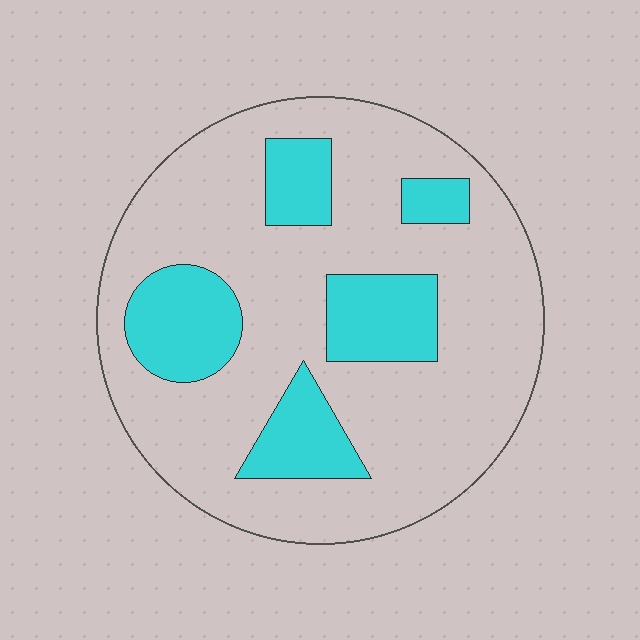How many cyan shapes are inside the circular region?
5.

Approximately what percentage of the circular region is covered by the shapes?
Approximately 25%.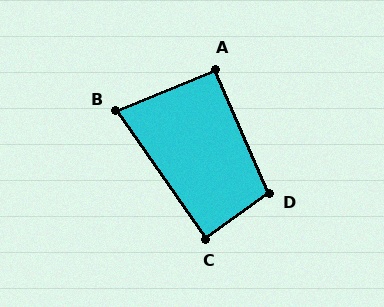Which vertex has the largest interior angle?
D, at approximately 102 degrees.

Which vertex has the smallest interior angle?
B, at approximately 78 degrees.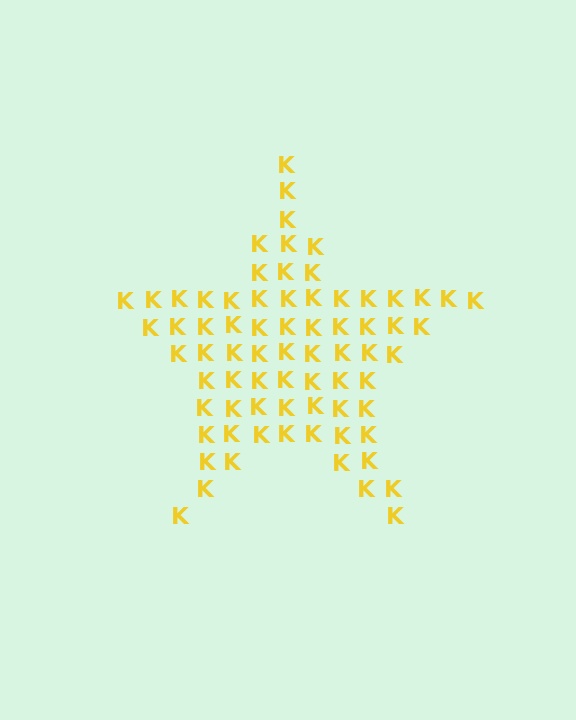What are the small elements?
The small elements are letter K's.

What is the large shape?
The large shape is a star.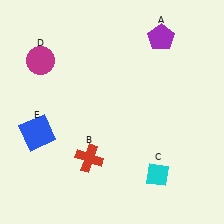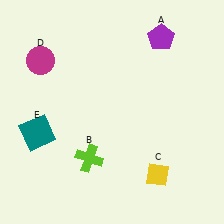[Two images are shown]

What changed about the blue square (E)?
In Image 1, E is blue. In Image 2, it changed to teal.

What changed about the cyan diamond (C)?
In Image 1, C is cyan. In Image 2, it changed to yellow.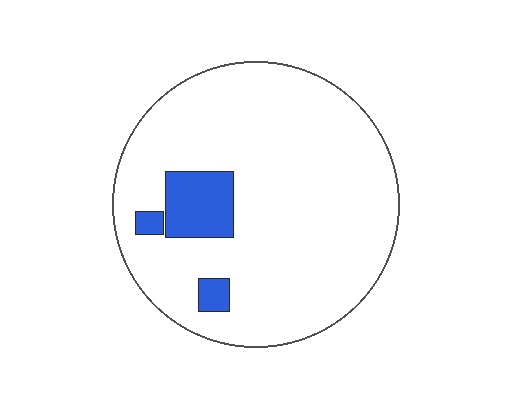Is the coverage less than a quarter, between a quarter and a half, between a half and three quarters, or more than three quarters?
Less than a quarter.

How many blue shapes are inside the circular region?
3.